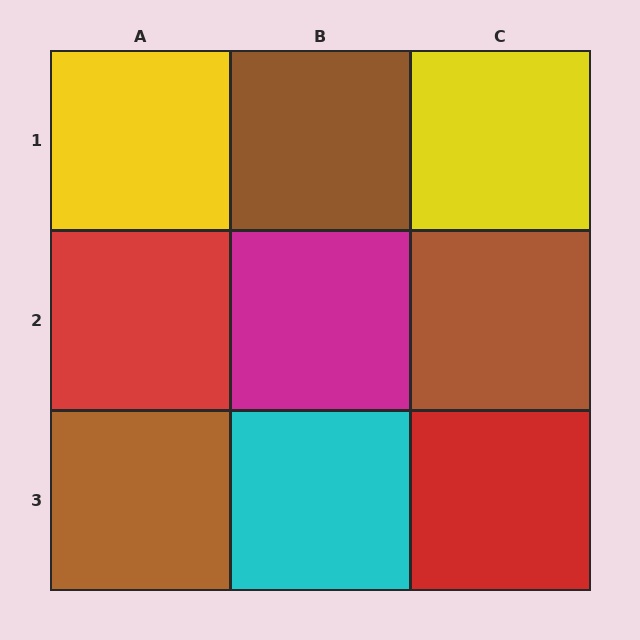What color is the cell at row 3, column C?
Red.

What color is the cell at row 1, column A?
Yellow.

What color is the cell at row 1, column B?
Brown.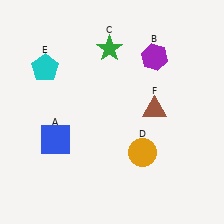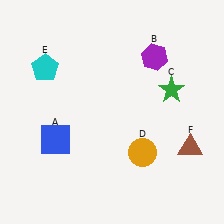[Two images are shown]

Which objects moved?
The objects that moved are: the green star (C), the brown triangle (F).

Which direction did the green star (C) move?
The green star (C) moved right.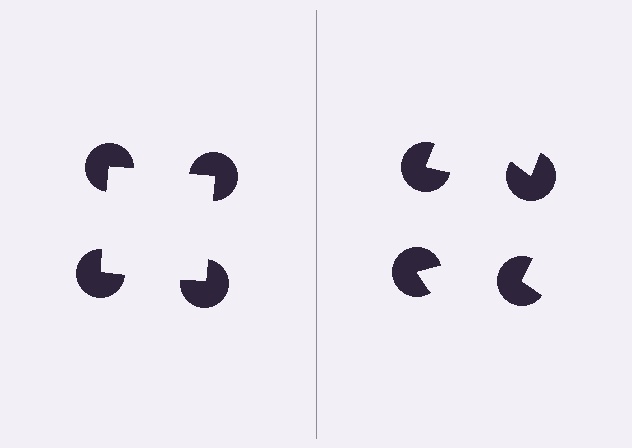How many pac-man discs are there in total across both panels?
8 — 4 on each side.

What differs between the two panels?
The pac-man discs are positioned identically on both sides; only the wedge orientations differ. On the left they align to a square; on the right they are misaligned.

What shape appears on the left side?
An illusory square.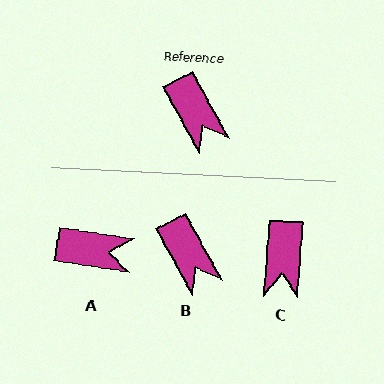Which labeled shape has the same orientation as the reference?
B.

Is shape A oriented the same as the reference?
No, it is off by about 53 degrees.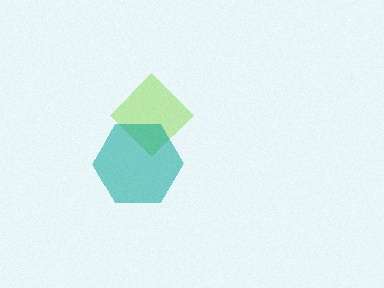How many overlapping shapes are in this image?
There are 2 overlapping shapes in the image.